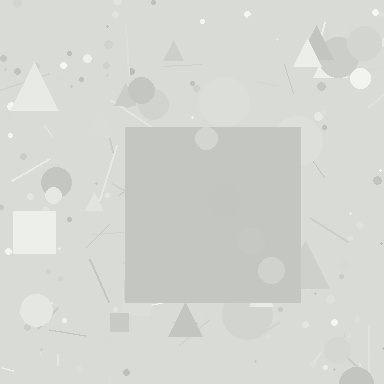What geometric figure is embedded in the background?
A square is embedded in the background.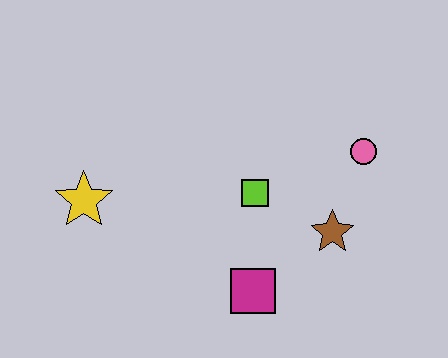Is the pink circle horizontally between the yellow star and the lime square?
No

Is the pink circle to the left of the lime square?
No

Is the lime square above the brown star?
Yes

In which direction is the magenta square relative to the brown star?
The magenta square is to the left of the brown star.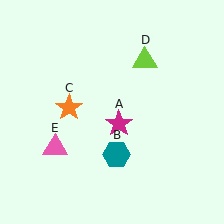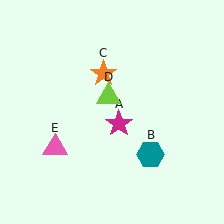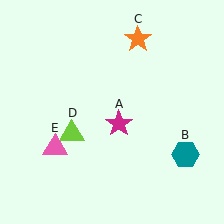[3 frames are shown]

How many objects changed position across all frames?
3 objects changed position: teal hexagon (object B), orange star (object C), lime triangle (object D).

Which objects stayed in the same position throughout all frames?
Magenta star (object A) and pink triangle (object E) remained stationary.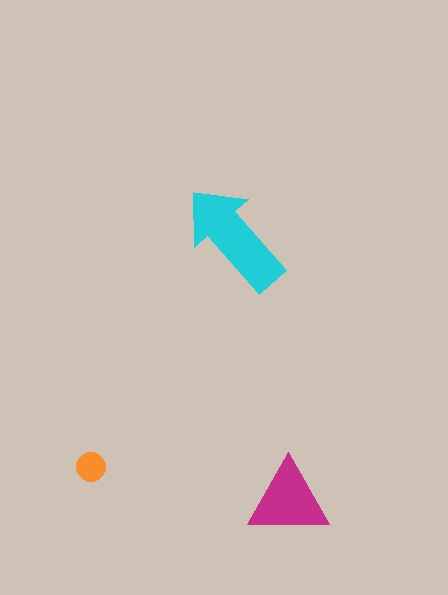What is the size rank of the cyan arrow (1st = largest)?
1st.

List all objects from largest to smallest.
The cyan arrow, the magenta triangle, the orange circle.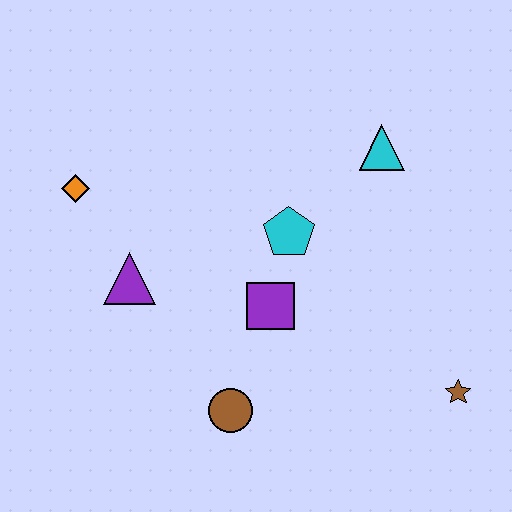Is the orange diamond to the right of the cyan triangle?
No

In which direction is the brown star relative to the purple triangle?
The brown star is to the right of the purple triangle.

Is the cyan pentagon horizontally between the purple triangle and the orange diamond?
No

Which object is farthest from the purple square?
The orange diamond is farthest from the purple square.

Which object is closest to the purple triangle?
The orange diamond is closest to the purple triangle.